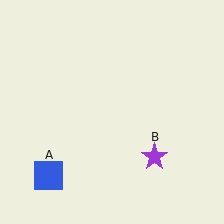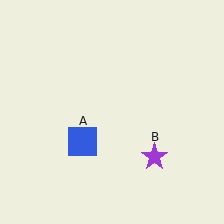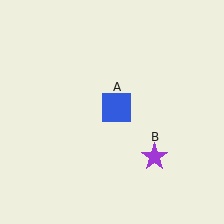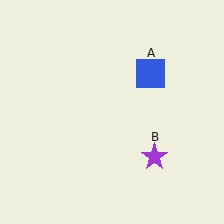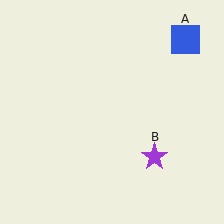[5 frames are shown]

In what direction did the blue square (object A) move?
The blue square (object A) moved up and to the right.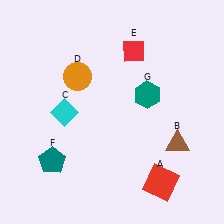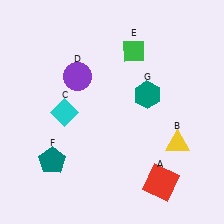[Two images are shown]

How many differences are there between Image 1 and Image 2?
There are 3 differences between the two images.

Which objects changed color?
B changed from brown to yellow. D changed from orange to purple. E changed from red to green.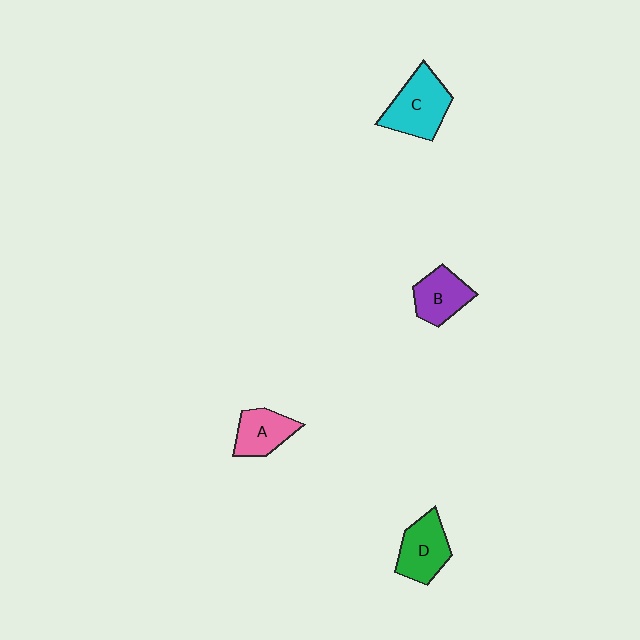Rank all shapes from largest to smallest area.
From largest to smallest: C (cyan), D (green), B (purple), A (pink).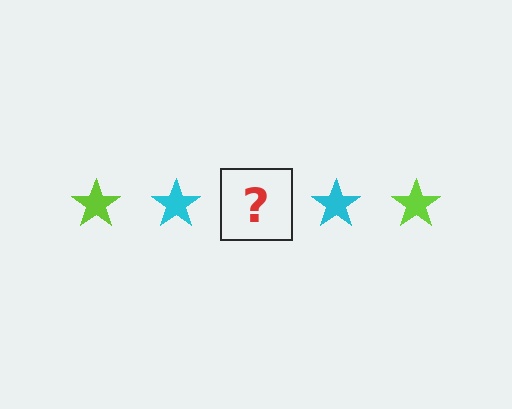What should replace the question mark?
The question mark should be replaced with a lime star.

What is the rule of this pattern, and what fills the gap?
The rule is that the pattern cycles through lime, cyan stars. The gap should be filled with a lime star.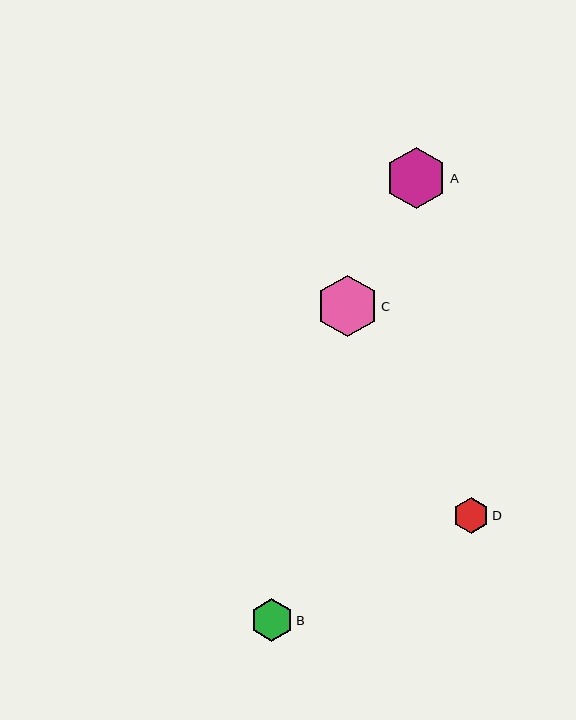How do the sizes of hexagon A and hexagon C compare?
Hexagon A and hexagon C are approximately the same size.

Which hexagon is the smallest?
Hexagon D is the smallest with a size of approximately 36 pixels.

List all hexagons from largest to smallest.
From largest to smallest: A, C, B, D.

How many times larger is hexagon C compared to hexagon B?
Hexagon C is approximately 1.4 times the size of hexagon B.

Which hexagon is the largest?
Hexagon A is the largest with a size of approximately 62 pixels.